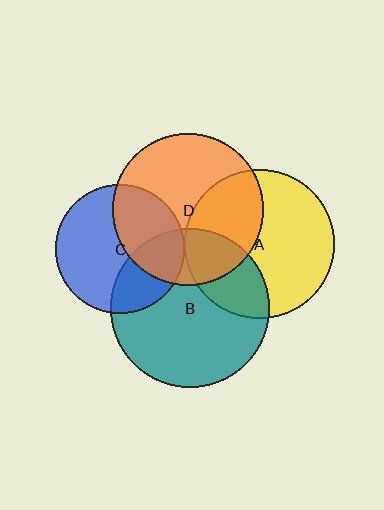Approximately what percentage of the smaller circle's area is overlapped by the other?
Approximately 35%.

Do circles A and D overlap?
Yes.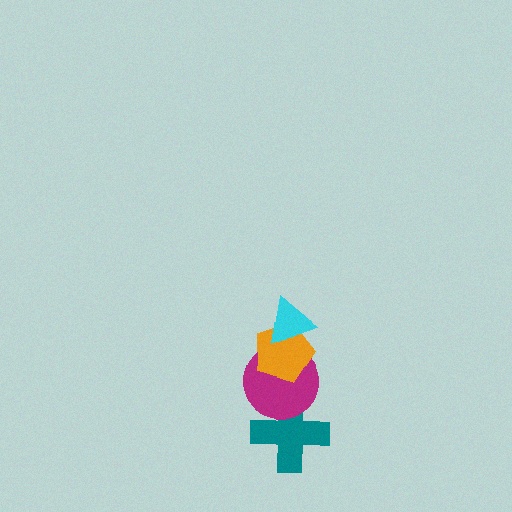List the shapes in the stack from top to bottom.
From top to bottom: the cyan triangle, the orange pentagon, the magenta circle, the teal cross.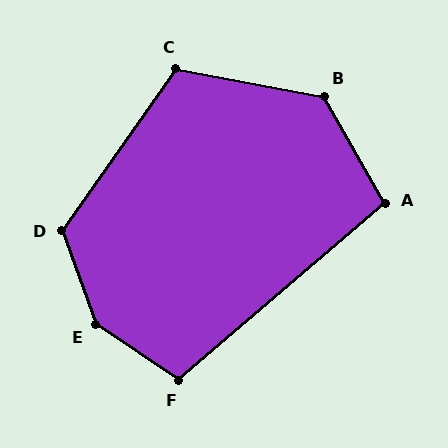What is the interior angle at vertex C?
Approximately 115 degrees (obtuse).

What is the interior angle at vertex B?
Approximately 130 degrees (obtuse).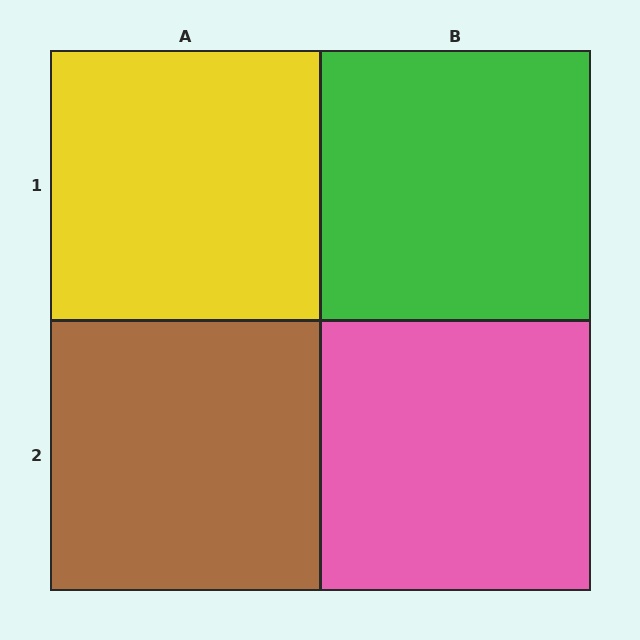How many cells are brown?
1 cell is brown.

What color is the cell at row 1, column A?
Yellow.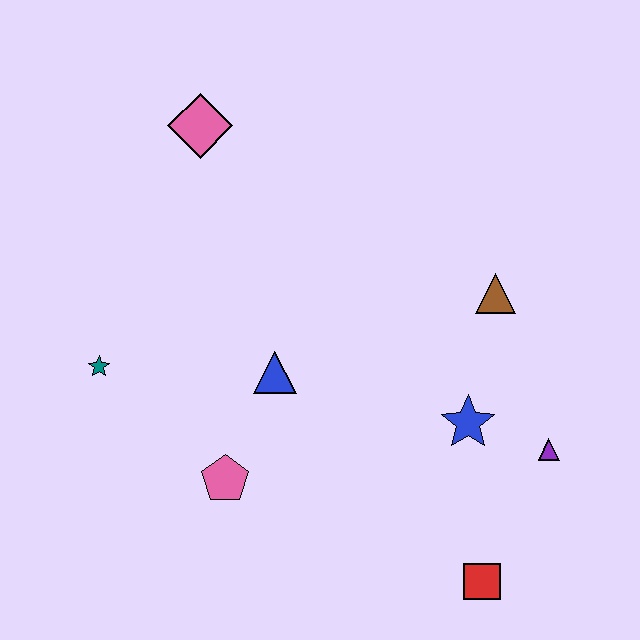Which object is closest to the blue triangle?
The pink pentagon is closest to the blue triangle.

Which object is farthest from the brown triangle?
The teal star is farthest from the brown triangle.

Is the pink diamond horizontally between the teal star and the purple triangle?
Yes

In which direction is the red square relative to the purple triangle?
The red square is below the purple triangle.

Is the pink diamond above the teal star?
Yes